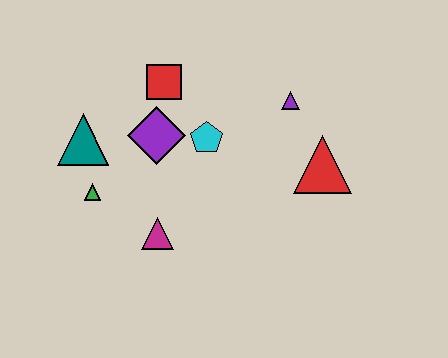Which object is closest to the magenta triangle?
The green triangle is closest to the magenta triangle.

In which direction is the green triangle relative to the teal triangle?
The green triangle is below the teal triangle.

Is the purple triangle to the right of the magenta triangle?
Yes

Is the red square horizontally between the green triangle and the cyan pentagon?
Yes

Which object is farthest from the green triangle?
The red triangle is farthest from the green triangle.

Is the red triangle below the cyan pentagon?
Yes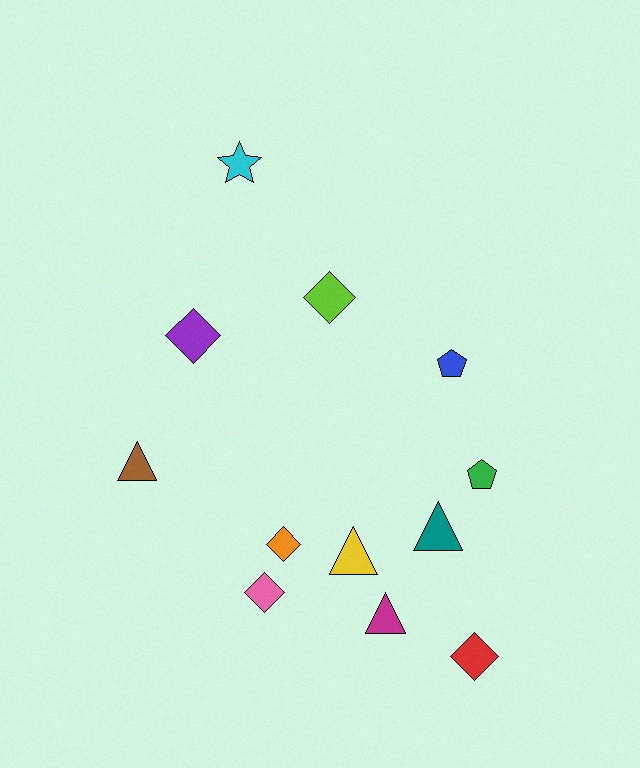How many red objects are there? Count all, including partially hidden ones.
There is 1 red object.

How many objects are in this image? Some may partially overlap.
There are 12 objects.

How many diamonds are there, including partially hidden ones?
There are 5 diamonds.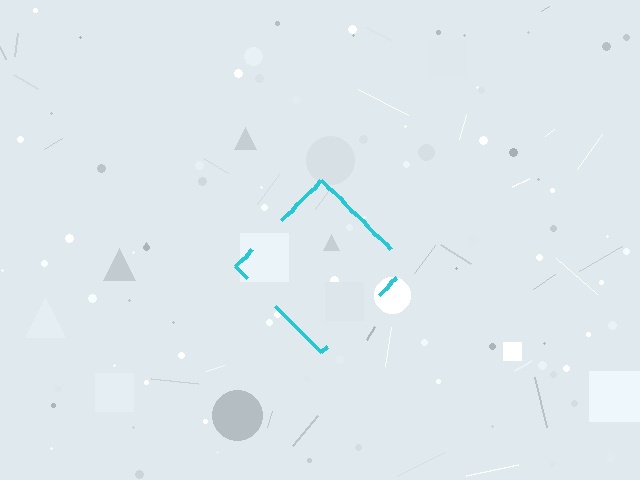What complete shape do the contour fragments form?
The contour fragments form a diamond.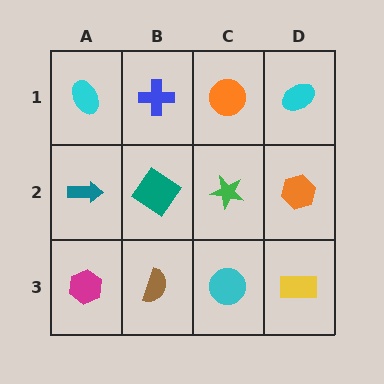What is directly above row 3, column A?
A teal arrow.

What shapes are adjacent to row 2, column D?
A cyan ellipse (row 1, column D), a yellow rectangle (row 3, column D), a green star (row 2, column C).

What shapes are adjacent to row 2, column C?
An orange circle (row 1, column C), a cyan circle (row 3, column C), a teal diamond (row 2, column B), an orange hexagon (row 2, column D).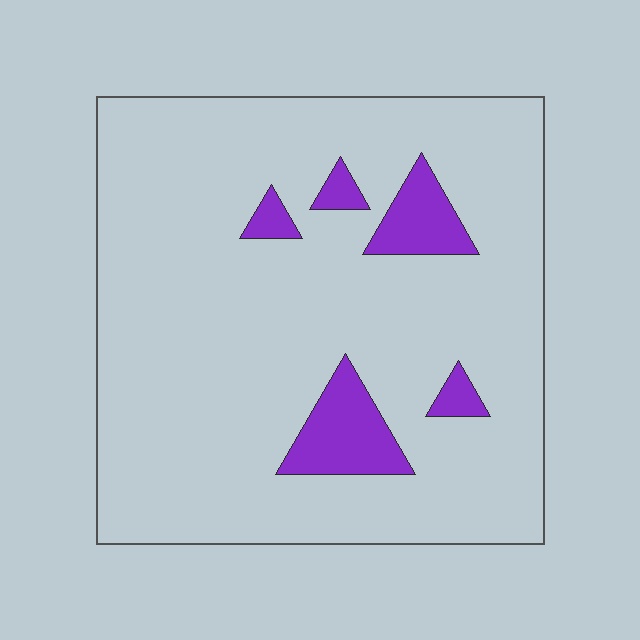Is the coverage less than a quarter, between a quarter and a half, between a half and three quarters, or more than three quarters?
Less than a quarter.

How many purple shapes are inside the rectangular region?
5.